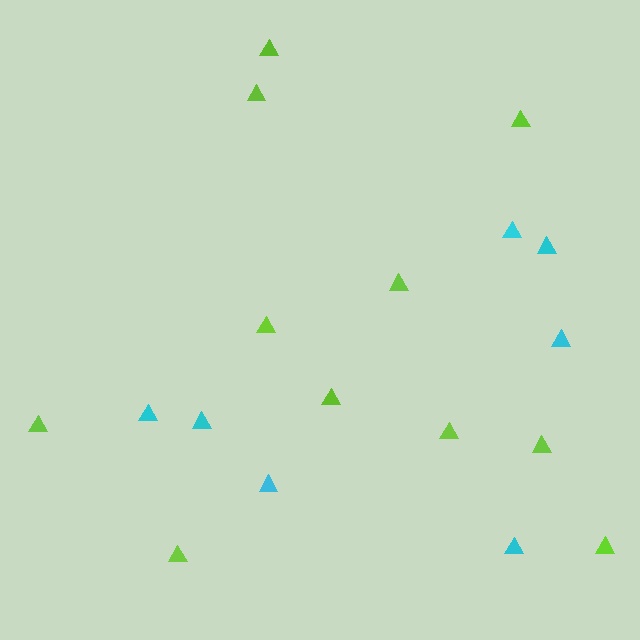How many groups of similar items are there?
There are 2 groups: one group of lime triangles (11) and one group of cyan triangles (7).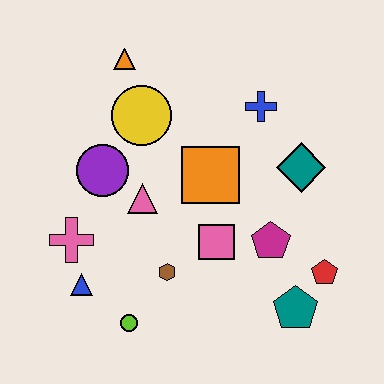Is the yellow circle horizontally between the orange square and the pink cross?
Yes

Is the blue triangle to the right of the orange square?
No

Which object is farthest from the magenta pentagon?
The orange triangle is farthest from the magenta pentagon.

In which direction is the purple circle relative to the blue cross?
The purple circle is to the left of the blue cross.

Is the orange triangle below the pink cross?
No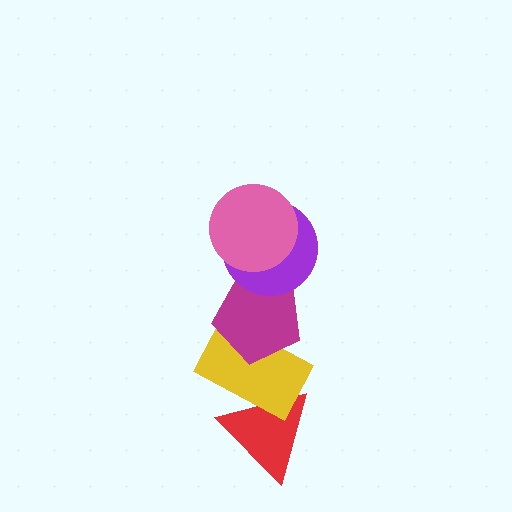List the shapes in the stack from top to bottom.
From top to bottom: the pink circle, the purple circle, the magenta pentagon, the yellow rectangle, the red triangle.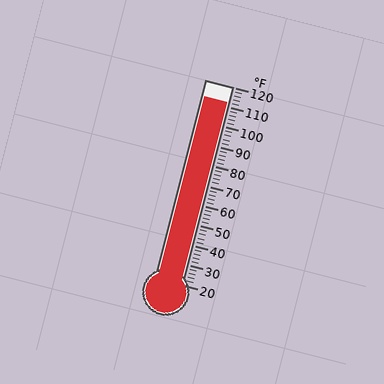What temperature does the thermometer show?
The thermometer shows approximately 112°F.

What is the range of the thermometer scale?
The thermometer scale ranges from 20°F to 120°F.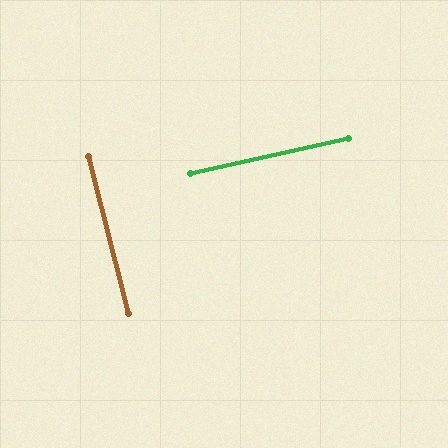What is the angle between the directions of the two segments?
Approximately 88 degrees.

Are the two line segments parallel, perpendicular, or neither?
Perpendicular — they meet at approximately 88°.